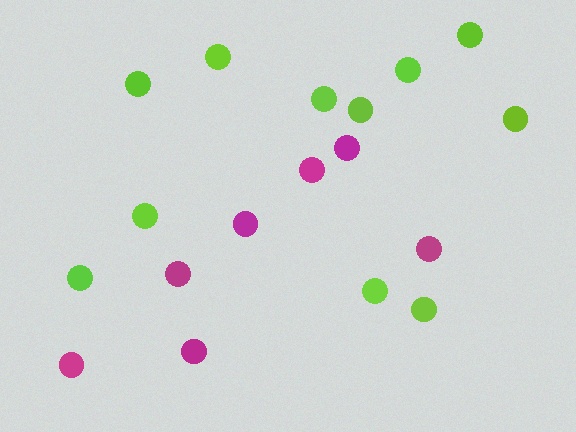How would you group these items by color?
There are 2 groups: one group of magenta circles (7) and one group of lime circles (11).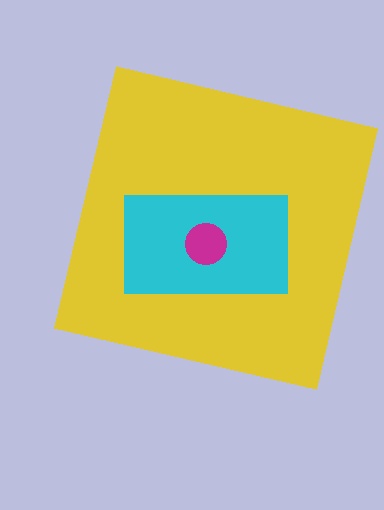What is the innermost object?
The magenta circle.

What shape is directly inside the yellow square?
The cyan rectangle.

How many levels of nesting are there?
3.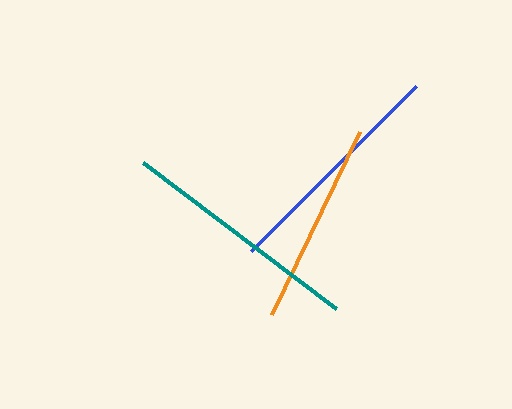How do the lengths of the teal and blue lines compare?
The teal and blue lines are approximately the same length.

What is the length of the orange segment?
The orange segment is approximately 203 pixels long.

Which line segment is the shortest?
The orange line is the shortest at approximately 203 pixels.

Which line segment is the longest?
The teal line is the longest at approximately 242 pixels.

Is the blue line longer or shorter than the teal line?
The teal line is longer than the blue line.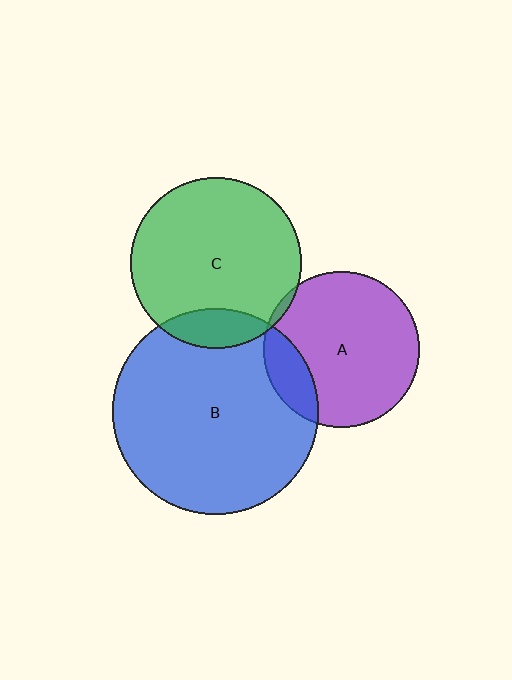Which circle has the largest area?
Circle B (blue).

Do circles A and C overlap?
Yes.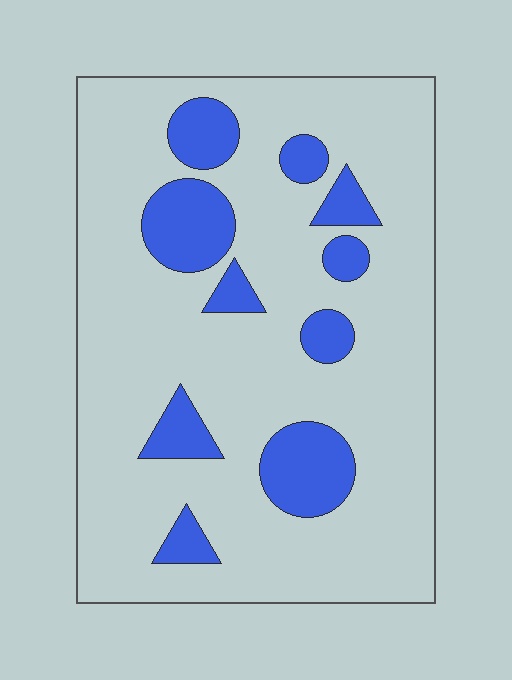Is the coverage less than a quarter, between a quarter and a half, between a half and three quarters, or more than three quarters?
Less than a quarter.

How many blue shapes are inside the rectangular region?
10.